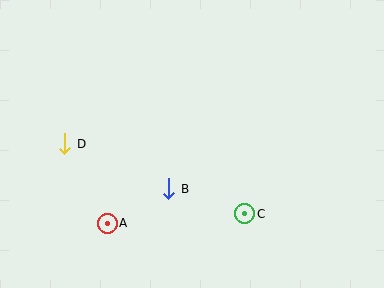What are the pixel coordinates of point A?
Point A is at (107, 223).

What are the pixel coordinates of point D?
Point D is at (65, 144).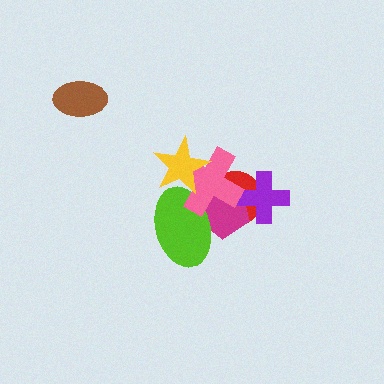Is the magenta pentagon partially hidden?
Yes, it is partially covered by another shape.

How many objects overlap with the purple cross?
2 objects overlap with the purple cross.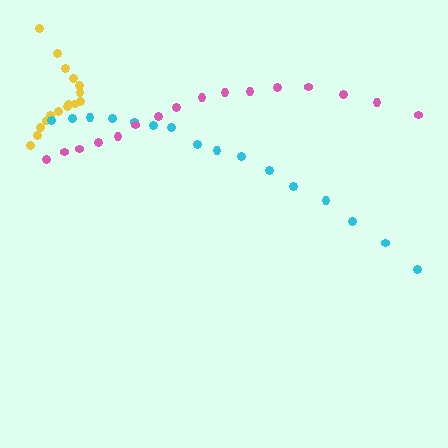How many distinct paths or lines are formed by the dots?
There are 3 distinct paths.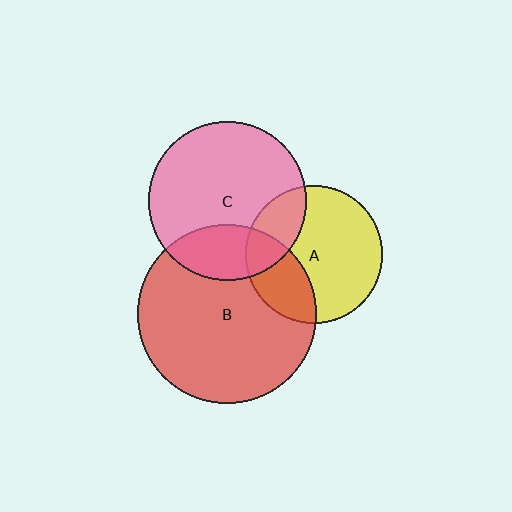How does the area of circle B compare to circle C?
Approximately 1.3 times.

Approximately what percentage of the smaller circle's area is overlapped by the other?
Approximately 25%.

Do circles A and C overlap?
Yes.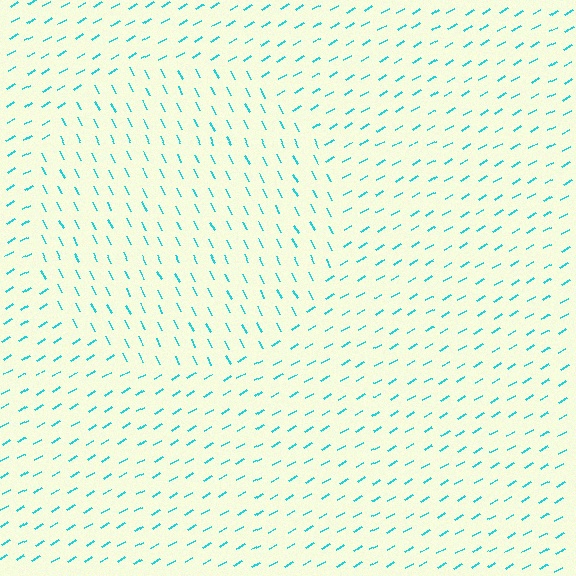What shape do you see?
I see a circle.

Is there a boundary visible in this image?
Yes, there is a texture boundary formed by a change in line orientation.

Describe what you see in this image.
The image is filled with small cyan line segments. A circle region in the image has lines oriented differently from the surrounding lines, creating a visible texture boundary.